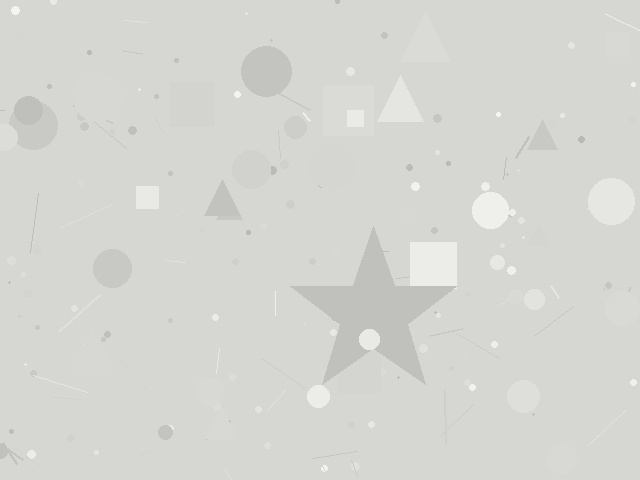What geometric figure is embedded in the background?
A star is embedded in the background.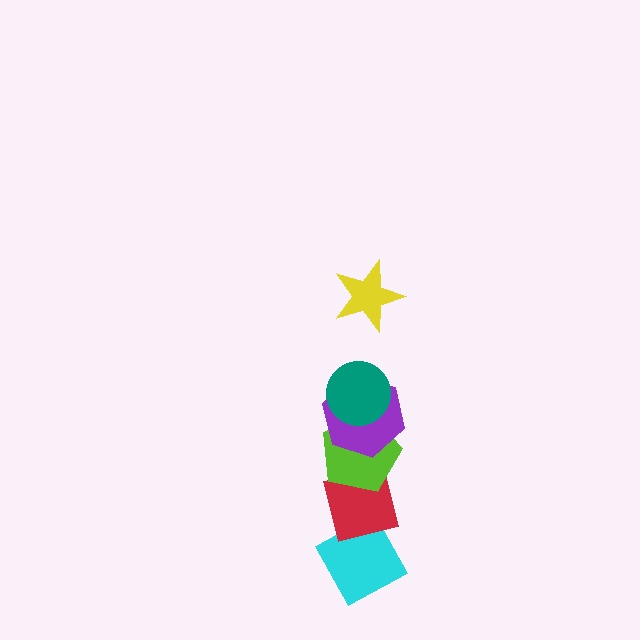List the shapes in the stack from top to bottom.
From top to bottom: the yellow star, the teal circle, the purple hexagon, the lime pentagon, the red square, the cyan diamond.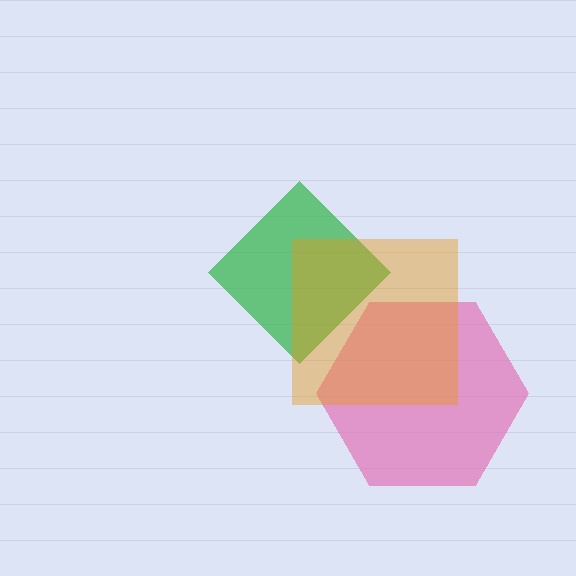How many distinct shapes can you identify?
There are 3 distinct shapes: a green diamond, a pink hexagon, an orange square.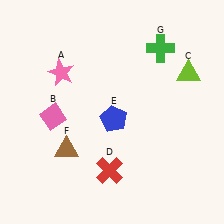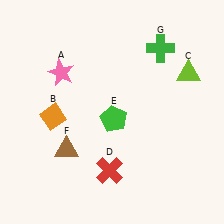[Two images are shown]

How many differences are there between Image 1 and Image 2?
There are 2 differences between the two images.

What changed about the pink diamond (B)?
In Image 1, B is pink. In Image 2, it changed to orange.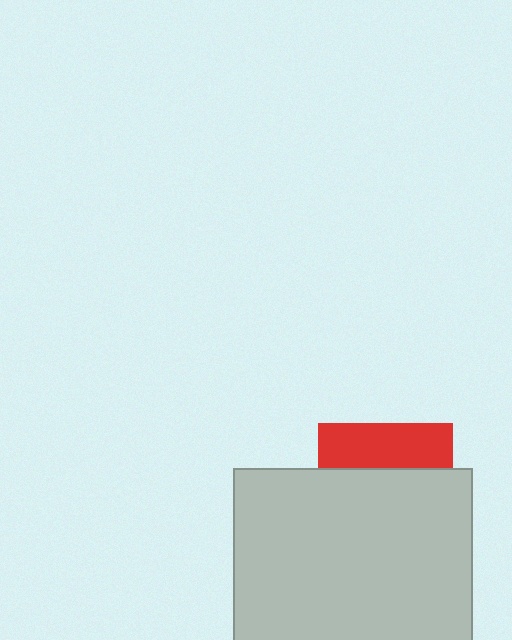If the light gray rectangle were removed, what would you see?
You would see the complete red square.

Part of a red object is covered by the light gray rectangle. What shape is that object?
It is a square.